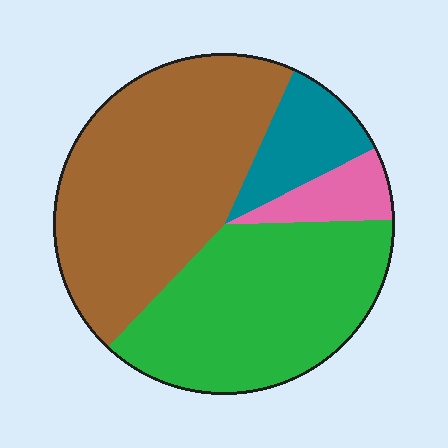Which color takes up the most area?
Brown, at roughly 45%.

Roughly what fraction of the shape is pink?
Pink takes up about one tenth (1/10) of the shape.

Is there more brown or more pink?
Brown.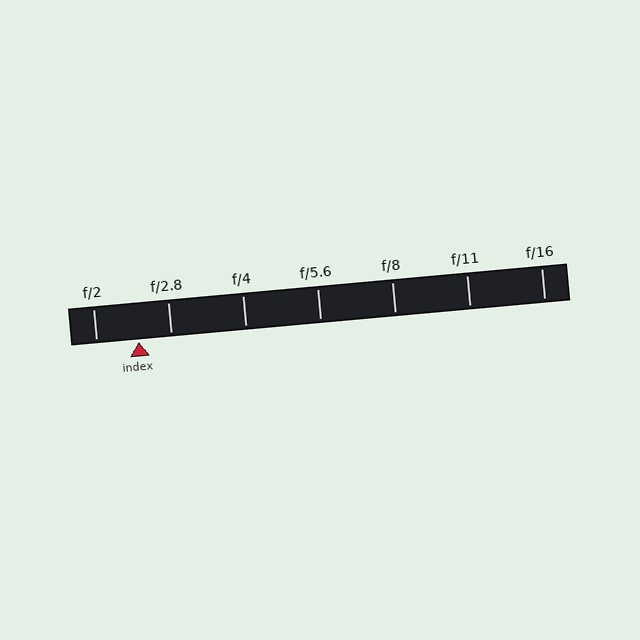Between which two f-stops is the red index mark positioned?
The index mark is between f/2 and f/2.8.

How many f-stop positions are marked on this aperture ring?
There are 7 f-stop positions marked.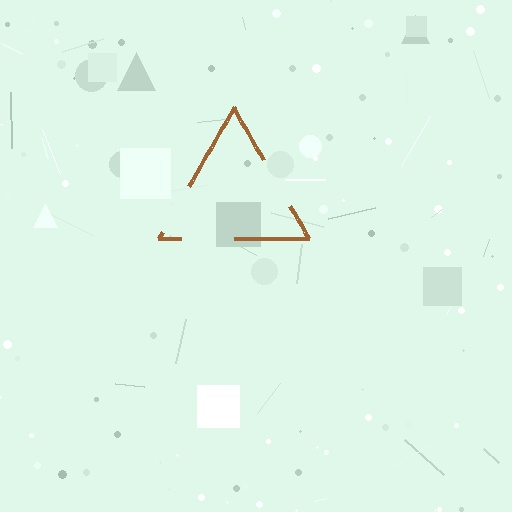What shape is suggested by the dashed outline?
The dashed outline suggests a triangle.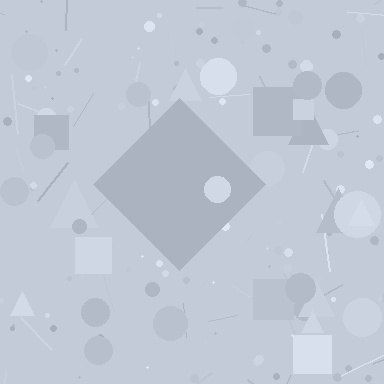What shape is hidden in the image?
A diamond is hidden in the image.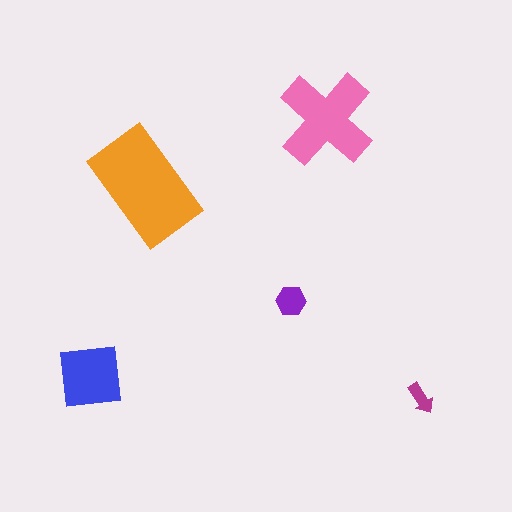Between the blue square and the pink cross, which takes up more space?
The pink cross.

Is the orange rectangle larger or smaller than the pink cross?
Larger.